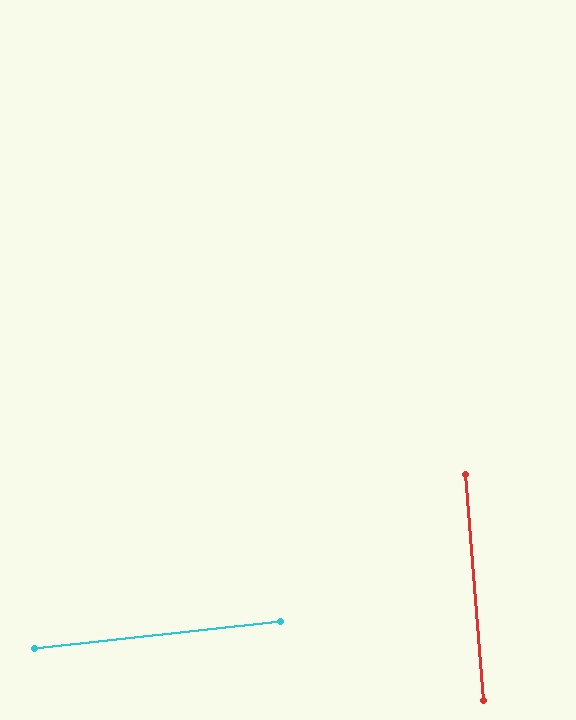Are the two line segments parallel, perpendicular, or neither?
Perpendicular — they meet at approximately 88°.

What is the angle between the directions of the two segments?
Approximately 88 degrees.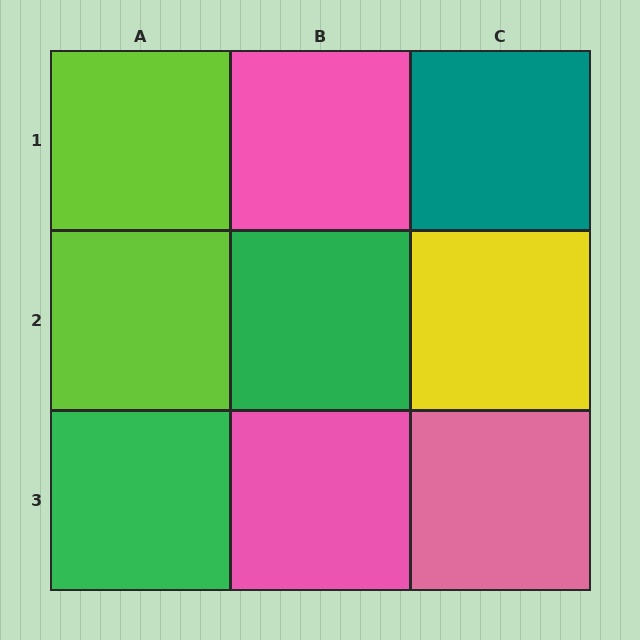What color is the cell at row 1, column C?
Teal.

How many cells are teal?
1 cell is teal.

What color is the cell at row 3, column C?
Pink.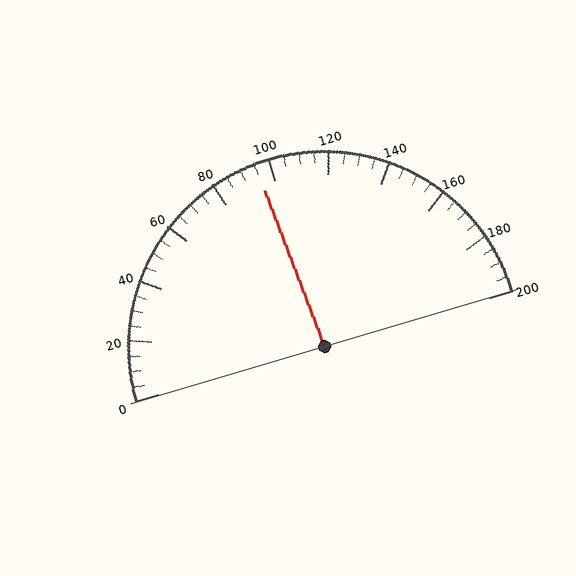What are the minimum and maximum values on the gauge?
The gauge ranges from 0 to 200.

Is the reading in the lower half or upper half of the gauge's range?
The reading is in the lower half of the range (0 to 200).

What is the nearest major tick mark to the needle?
The nearest major tick mark is 100.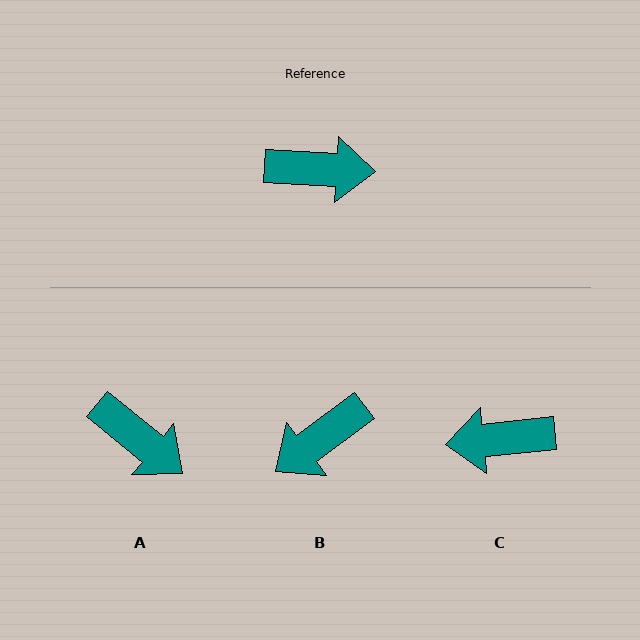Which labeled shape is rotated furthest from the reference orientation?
C, about 171 degrees away.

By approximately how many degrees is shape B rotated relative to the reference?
Approximately 140 degrees clockwise.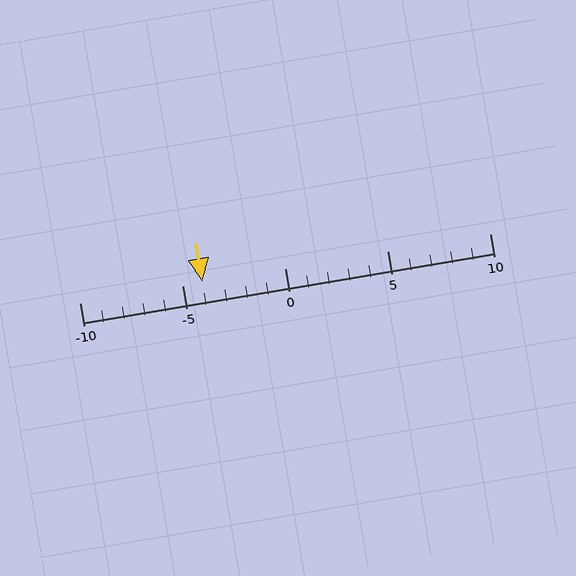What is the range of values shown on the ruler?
The ruler shows values from -10 to 10.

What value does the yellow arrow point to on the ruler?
The yellow arrow points to approximately -4.